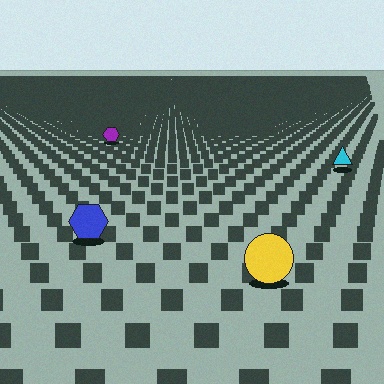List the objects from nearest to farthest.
From nearest to farthest: the yellow circle, the blue hexagon, the cyan triangle, the purple hexagon.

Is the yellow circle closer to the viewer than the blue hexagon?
Yes. The yellow circle is closer — you can tell from the texture gradient: the ground texture is coarser near it.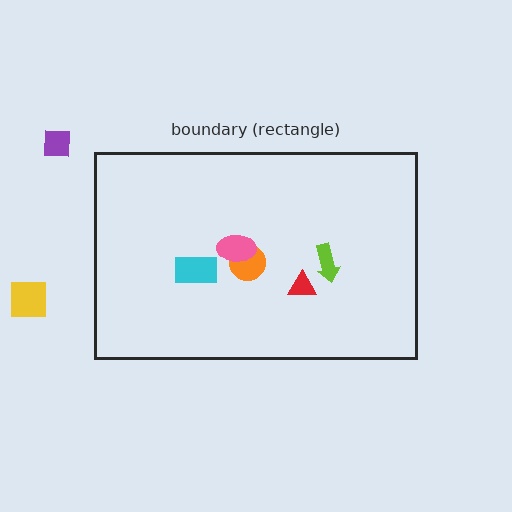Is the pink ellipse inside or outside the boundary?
Inside.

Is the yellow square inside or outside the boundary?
Outside.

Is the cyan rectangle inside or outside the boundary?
Inside.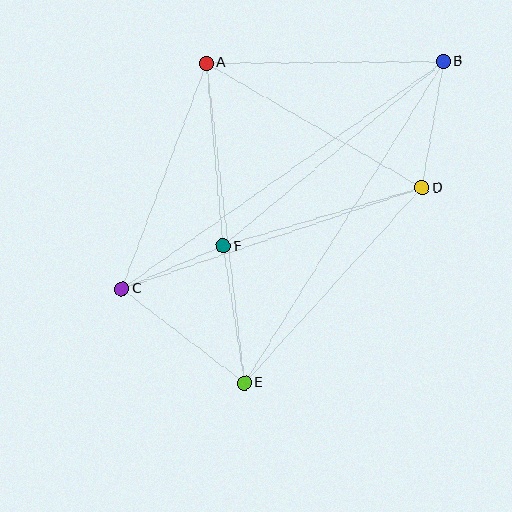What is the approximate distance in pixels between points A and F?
The distance between A and F is approximately 184 pixels.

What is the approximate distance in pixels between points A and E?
The distance between A and E is approximately 322 pixels.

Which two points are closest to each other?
Points C and F are closest to each other.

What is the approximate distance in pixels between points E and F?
The distance between E and F is approximately 138 pixels.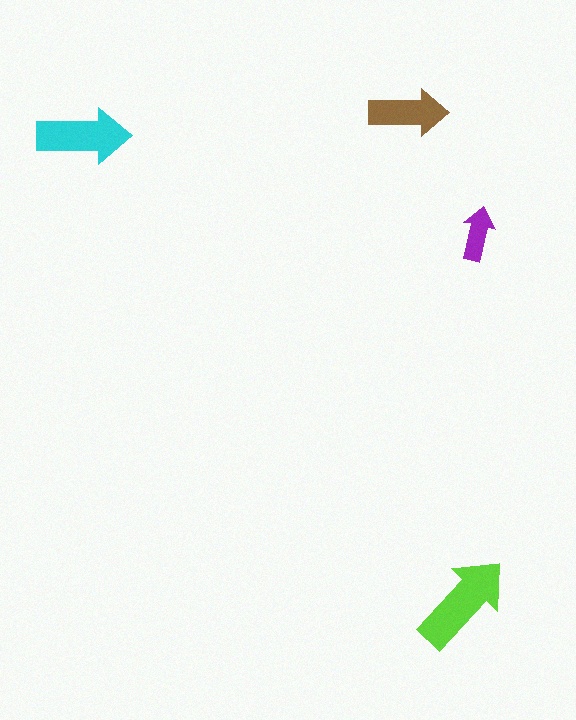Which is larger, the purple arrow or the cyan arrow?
The cyan one.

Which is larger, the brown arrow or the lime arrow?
The lime one.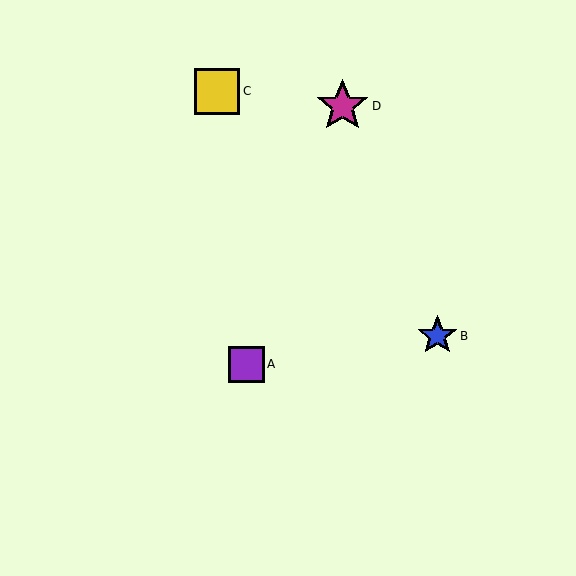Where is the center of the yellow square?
The center of the yellow square is at (217, 91).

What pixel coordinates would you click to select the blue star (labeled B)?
Click at (437, 336) to select the blue star B.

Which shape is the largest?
The magenta star (labeled D) is the largest.